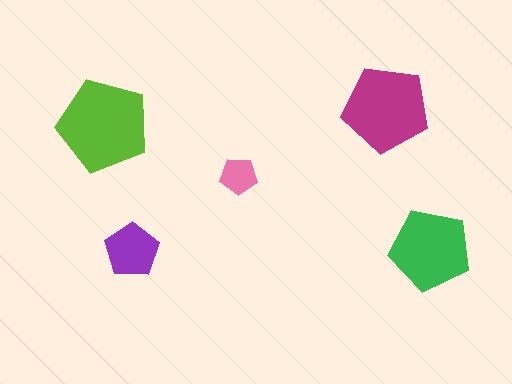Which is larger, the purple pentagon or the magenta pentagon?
The magenta one.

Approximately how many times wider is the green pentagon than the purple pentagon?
About 1.5 times wider.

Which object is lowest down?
The purple pentagon is bottommost.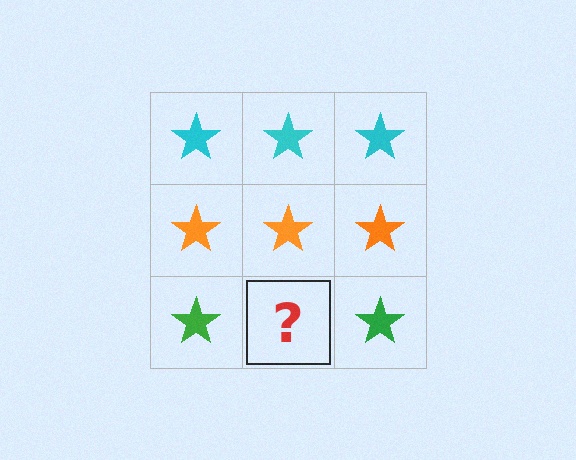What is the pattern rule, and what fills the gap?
The rule is that each row has a consistent color. The gap should be filled with a green star.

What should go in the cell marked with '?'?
The missing cell should contain a green star.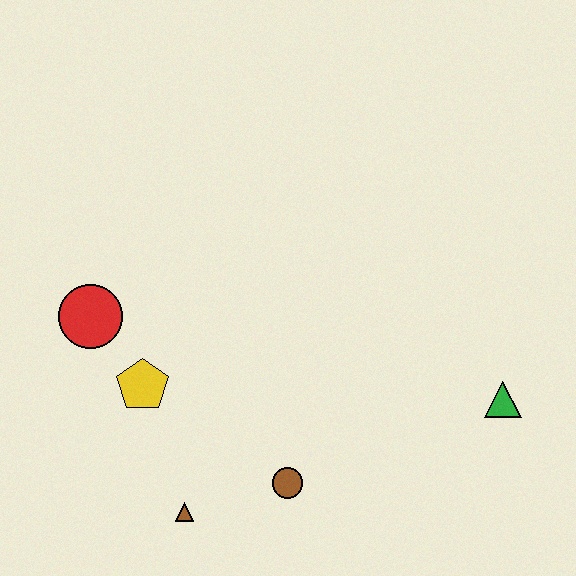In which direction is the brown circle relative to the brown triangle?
The brown circle is to the right of the brown triangle.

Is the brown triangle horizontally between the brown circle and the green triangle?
No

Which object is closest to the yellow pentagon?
The red circle is closest to the yellow pentagon.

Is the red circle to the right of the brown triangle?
No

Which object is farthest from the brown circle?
The red circle is farthest from the brown circle.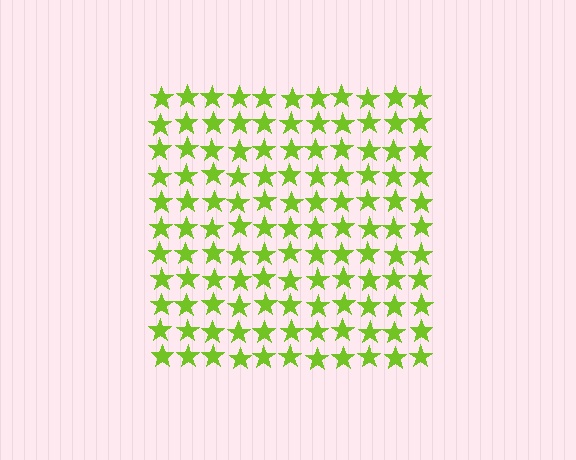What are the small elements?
The small elements are stars.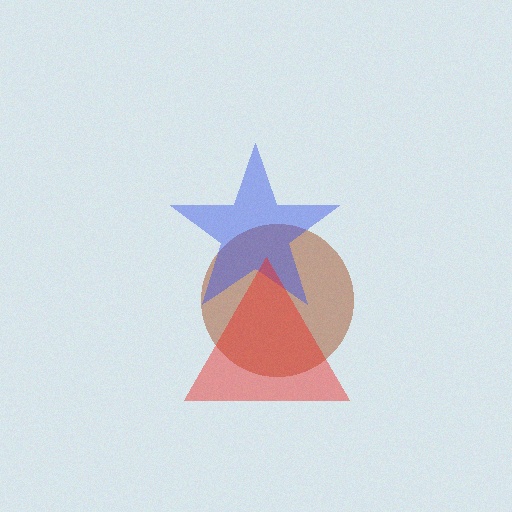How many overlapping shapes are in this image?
There are 3 overlapping shapes in the image.